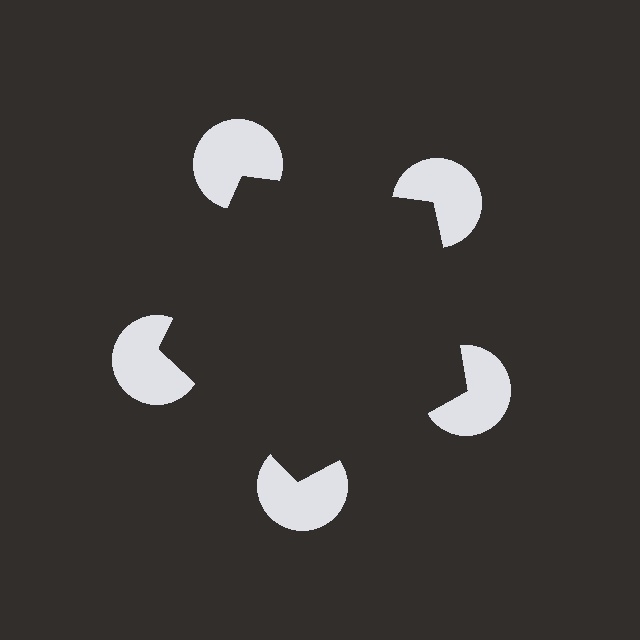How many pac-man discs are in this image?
There are 5 — one at each vertex of the illusory pentagon.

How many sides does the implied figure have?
5 sides.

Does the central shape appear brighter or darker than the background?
It typically appears slightly darker than the background, even though no actual brightness change is drawn.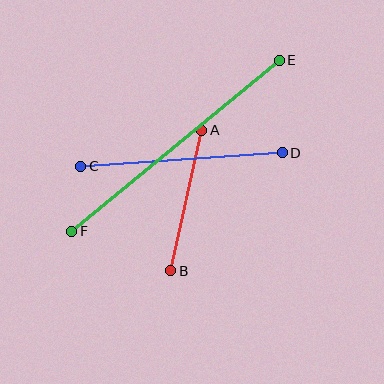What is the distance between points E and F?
The distance is approximately 269 pixels.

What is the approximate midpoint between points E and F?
The midpoint is at approximately (175, 146) pixels.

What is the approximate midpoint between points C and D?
The midpoint is at approximately (182, 159) pixels.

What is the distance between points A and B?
The distance is approximately 144 pixels.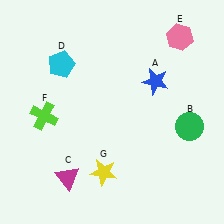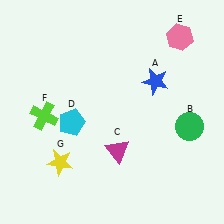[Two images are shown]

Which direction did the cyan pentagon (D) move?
The cyan pentagon (D) moved down.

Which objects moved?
The objects that moved are: the magenta triangle (C), the cyan pentagon (D), the yellow star (G).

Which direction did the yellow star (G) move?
The yellow star (G) moved left.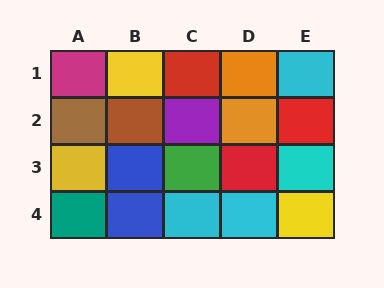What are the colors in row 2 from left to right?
Brown, brown, purple, orange, red.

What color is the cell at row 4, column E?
Yellow.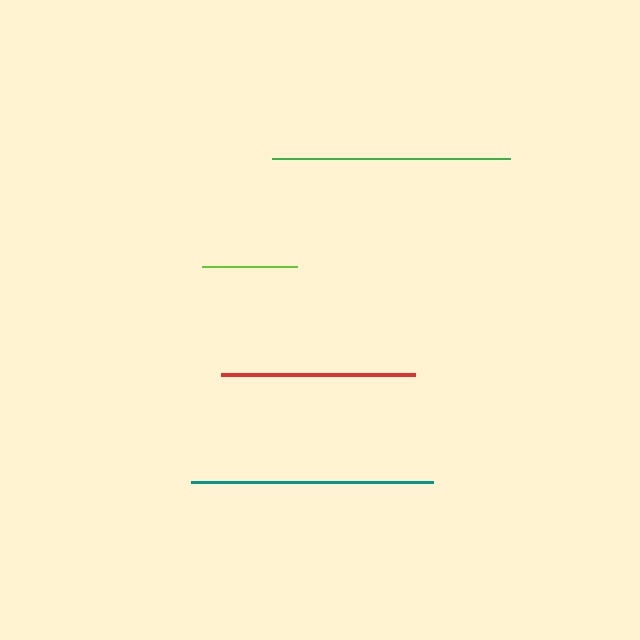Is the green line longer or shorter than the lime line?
The green line is longer than the lime line.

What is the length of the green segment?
The green segment is approximately 239 pixels long.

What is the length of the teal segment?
The teal segment is approximately 242 pixels long.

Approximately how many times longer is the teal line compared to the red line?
The teal line is approximately 1.2 times the length of the red line.